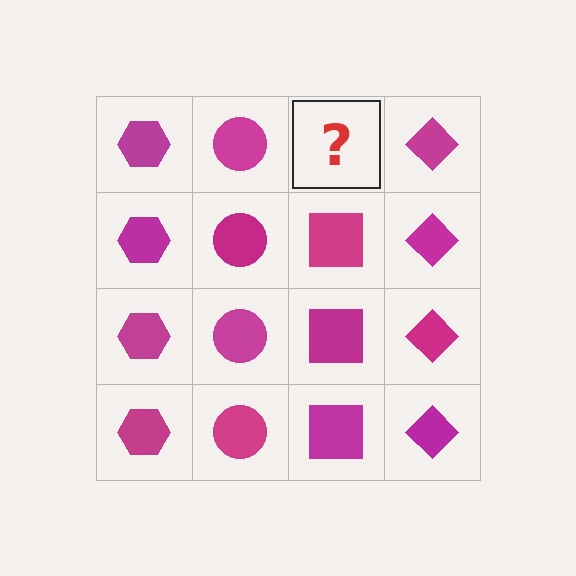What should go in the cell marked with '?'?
The missing cell should contain a magenta square.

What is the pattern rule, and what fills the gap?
The rule is that each column has a consistent shape. The gap should be filled with a magenta square.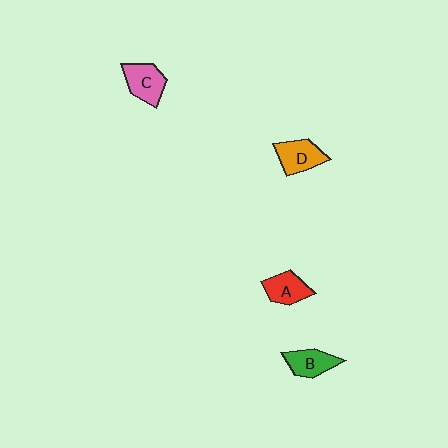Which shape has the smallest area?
Shape A (red).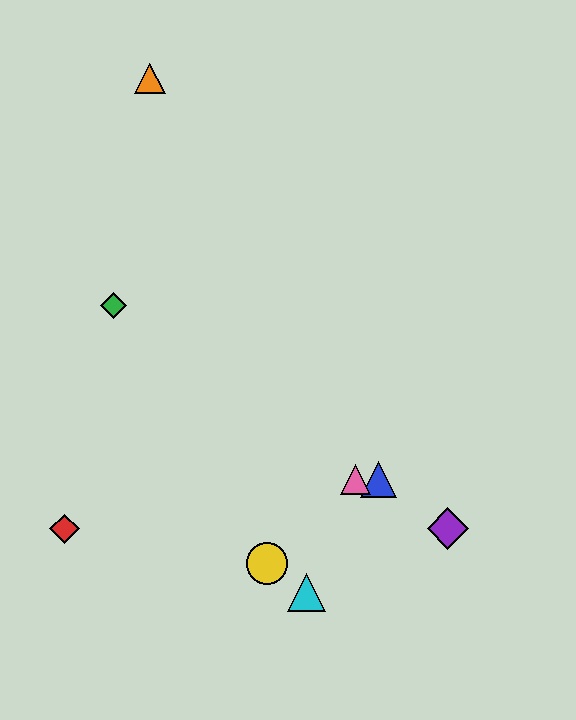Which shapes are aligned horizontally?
The blue triangle, the pink triangle are aligned horizontally.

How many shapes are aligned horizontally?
2 shapes (the blue triangle, the pink triangle) are aligned horizontally.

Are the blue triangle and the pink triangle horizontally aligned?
Yes, both are at y≈479.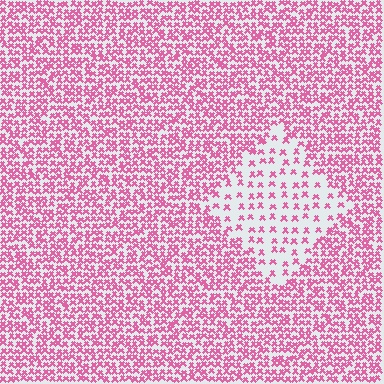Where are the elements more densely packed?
The elements are more densely packed outside the diamond boundary.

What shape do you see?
I see a diamond.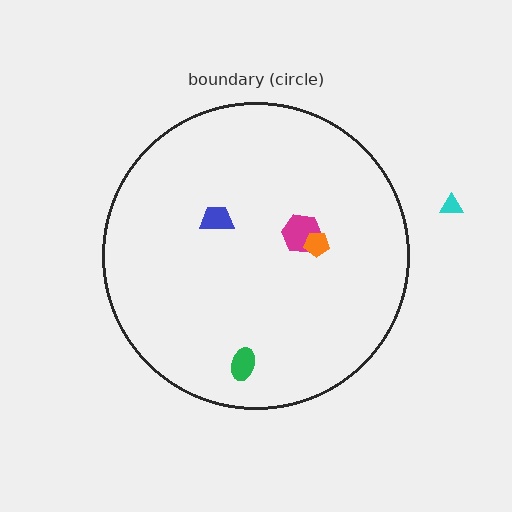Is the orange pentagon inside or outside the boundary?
Inside.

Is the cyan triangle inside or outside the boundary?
Outside.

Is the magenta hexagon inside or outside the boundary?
Inside.